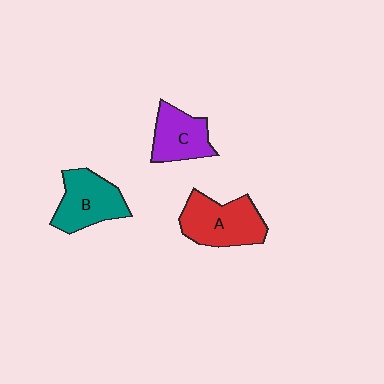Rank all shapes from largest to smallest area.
From largest to smallest: A (red), B (teal), C (purple).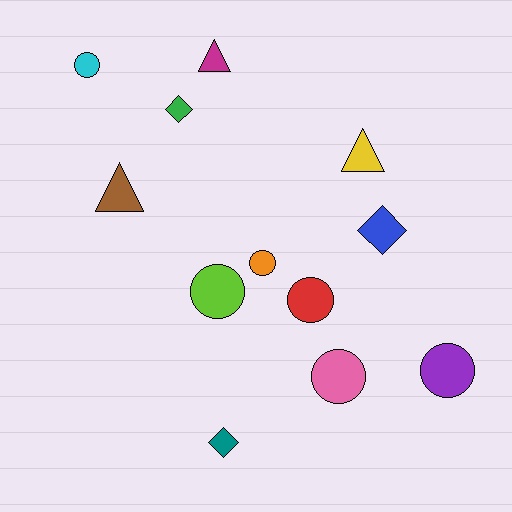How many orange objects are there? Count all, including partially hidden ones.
There is 1 orange object.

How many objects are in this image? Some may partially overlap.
There are 12 objects.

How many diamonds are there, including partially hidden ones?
There are 3 diamonds.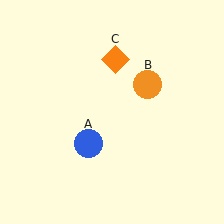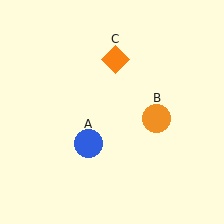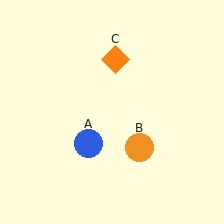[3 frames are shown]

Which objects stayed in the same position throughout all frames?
Blue circle (object A) and orange diamond (object C) remained stationary.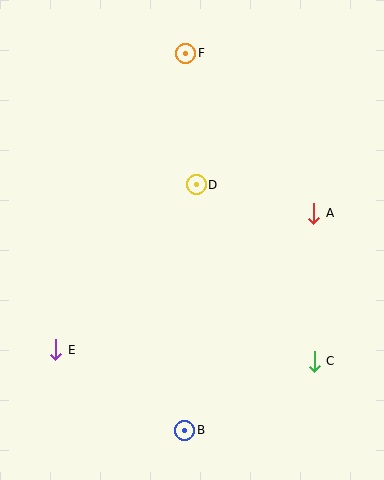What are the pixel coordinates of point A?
Point A is at (314, 213).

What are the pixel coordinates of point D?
Point D is at (196, 185).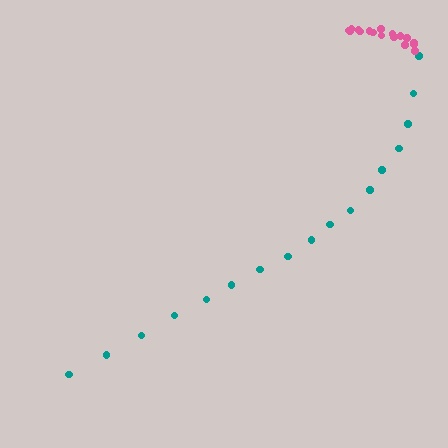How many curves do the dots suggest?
There are 2 distinct paths.